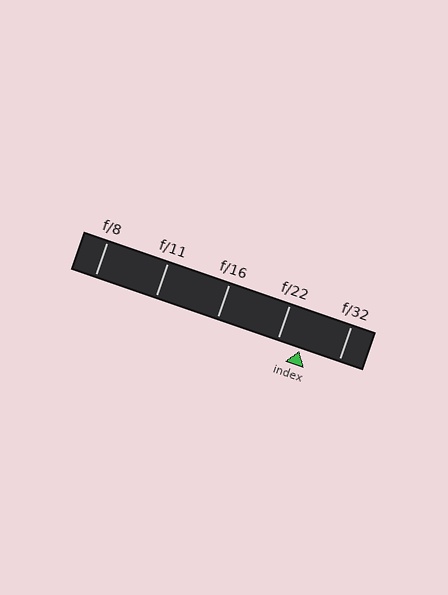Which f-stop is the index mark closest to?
The index mark is closest to f/22.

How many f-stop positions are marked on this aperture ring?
There are 5 f-stop positions marked.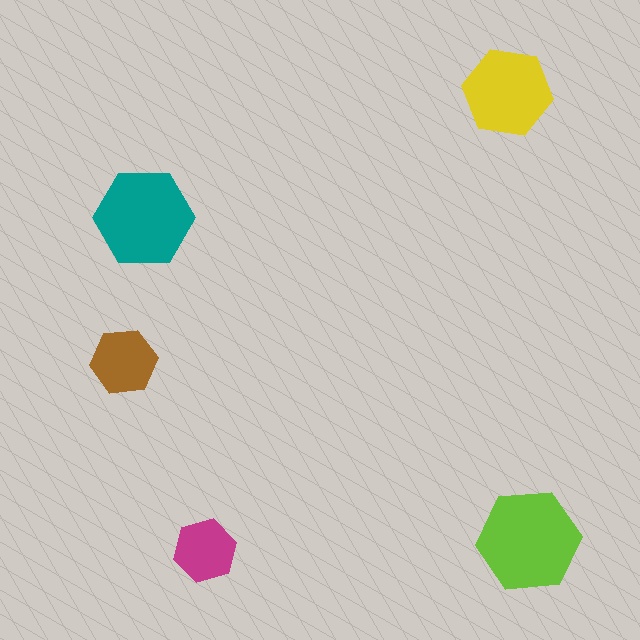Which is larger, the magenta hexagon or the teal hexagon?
The teal one.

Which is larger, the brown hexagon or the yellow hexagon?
The yellow one.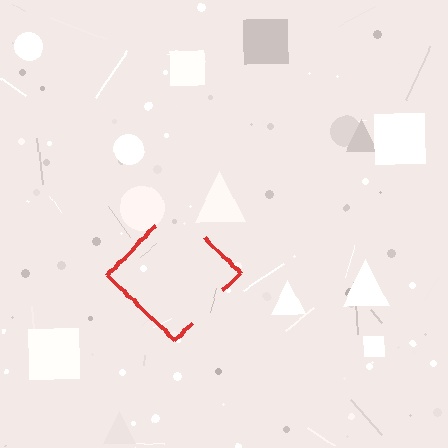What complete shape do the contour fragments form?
The contour fragments form a diamond.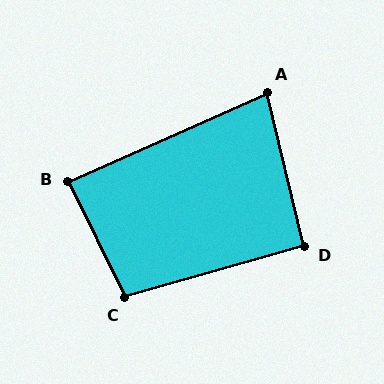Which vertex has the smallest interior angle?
A, at approximately 79 degrees.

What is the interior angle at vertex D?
Approximately 92 degrees (approximately right).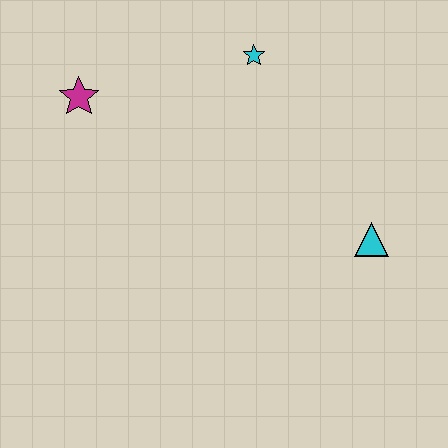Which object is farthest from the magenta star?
The cyan triangle is farthest from the magenta star.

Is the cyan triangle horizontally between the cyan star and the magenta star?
No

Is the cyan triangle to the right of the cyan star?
Yes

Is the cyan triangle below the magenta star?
Yes